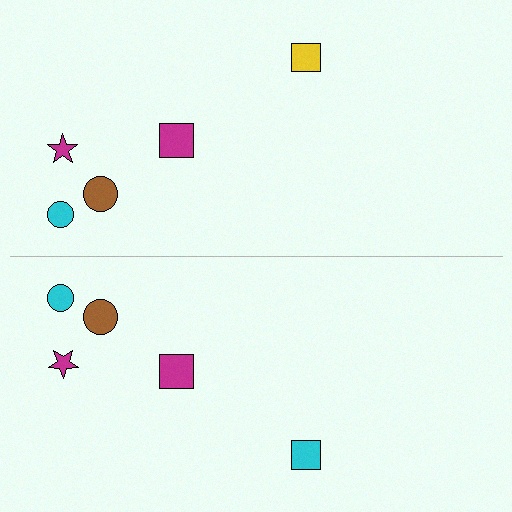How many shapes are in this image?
There are 10 shapes in this image.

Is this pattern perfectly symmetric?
No, the pattern is not perfectly symmetric. The cyan square on the bottom side breaks the symmetry — its mirror counterpart is yellow.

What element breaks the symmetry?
The cyan square on the bottom side breaks the symmetry — its mirror counterpart is yellow.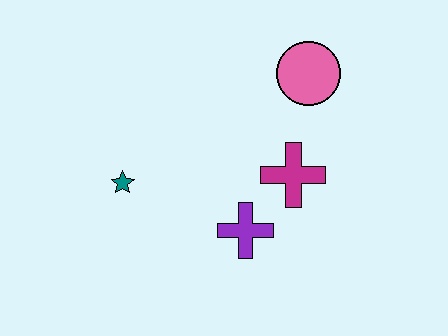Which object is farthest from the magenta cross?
The teal star is farthest from the magenta cross.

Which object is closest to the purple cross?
The magenta cross is closest to the purple cross.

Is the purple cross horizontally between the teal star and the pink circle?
Yes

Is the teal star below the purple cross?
No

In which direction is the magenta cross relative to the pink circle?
The magenta cross is below the pink circle.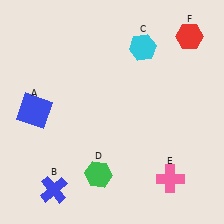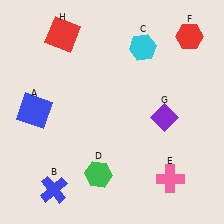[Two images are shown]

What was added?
A purple diamond (G), a red square (H) were added in Image 2.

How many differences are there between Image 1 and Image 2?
There are 2 differences between the two images.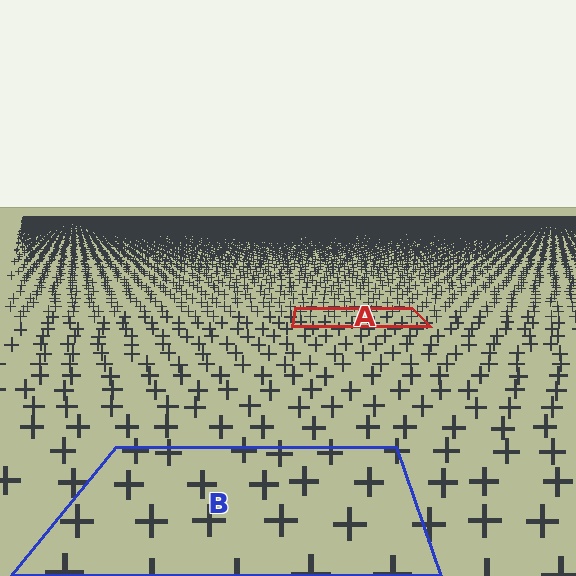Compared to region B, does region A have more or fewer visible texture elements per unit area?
Region A has more texture elements per unit area — they are packed more densely because it is farther away.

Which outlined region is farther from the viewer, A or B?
Region A is farther from the viewer — the texture elements inside it appear smaller and more densely packed.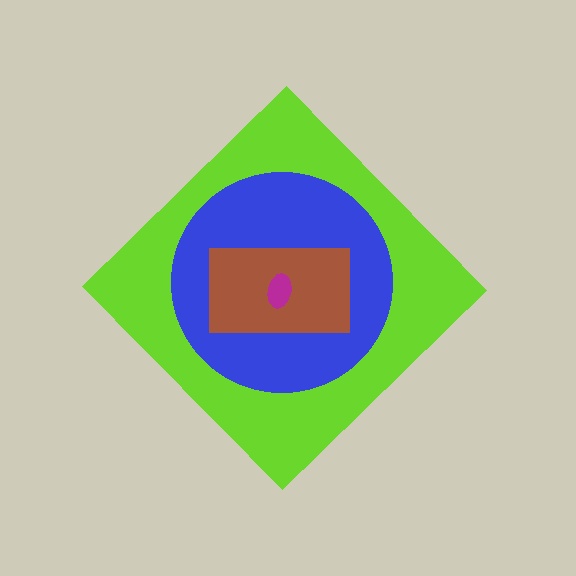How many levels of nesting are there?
4.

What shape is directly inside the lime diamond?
The blue circle.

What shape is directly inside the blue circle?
The brown rectangle.